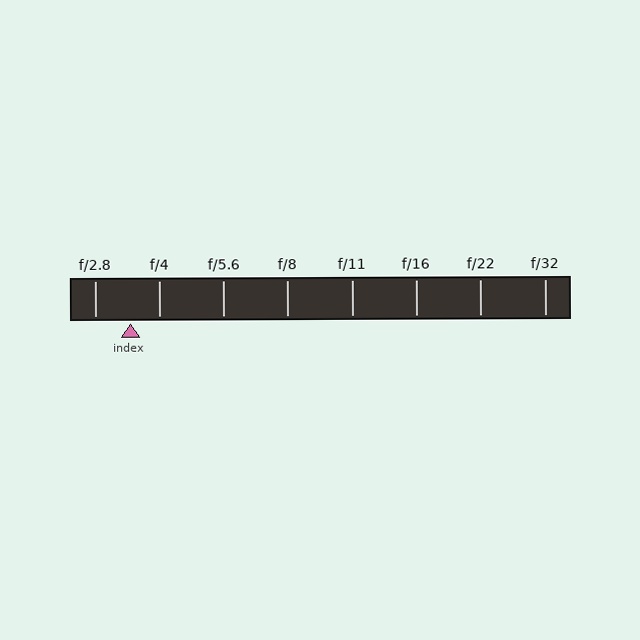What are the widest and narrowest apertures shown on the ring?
The widest aperture shown is f/2.8 and the narrowest is f/32.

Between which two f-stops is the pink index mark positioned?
The index mark is between f/2.8 and f/4.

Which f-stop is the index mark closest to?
The index mark is closest to f/4.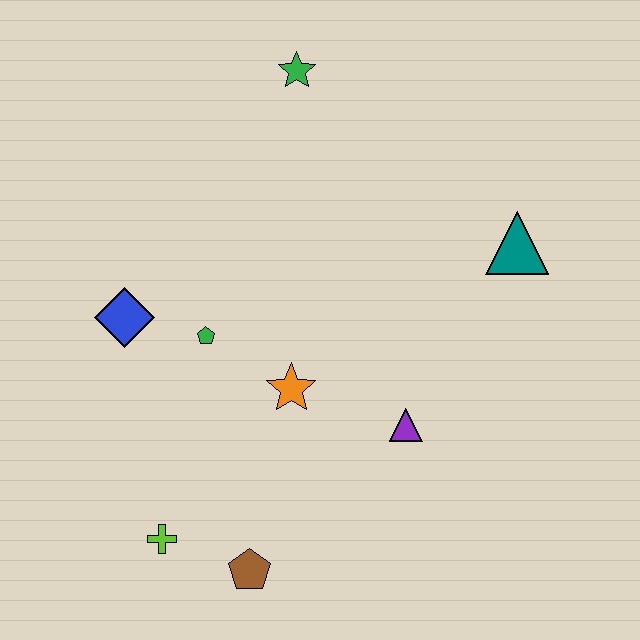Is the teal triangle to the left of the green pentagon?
No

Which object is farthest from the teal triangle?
The lime cross is farthest from the teal triangle.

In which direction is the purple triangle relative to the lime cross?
The purple triangle is to the right of the lime cross.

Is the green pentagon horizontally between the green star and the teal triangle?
No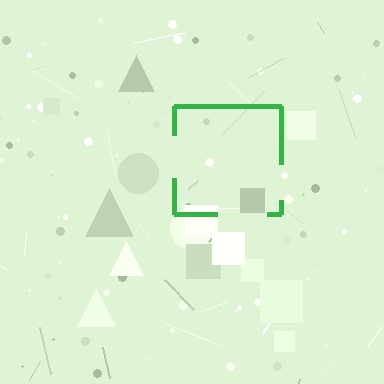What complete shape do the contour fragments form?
The contour fragments form a square.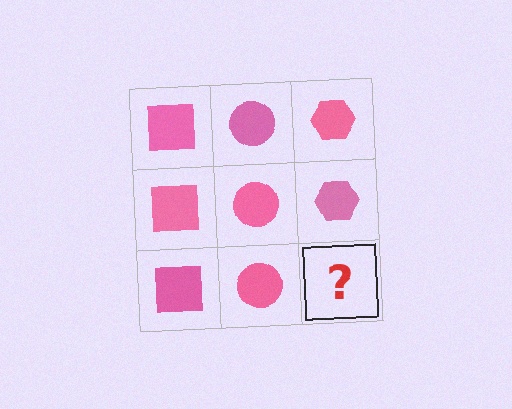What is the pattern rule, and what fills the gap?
The rule is that each column has a consistent shape. The gap should be filled with a pink hexagon.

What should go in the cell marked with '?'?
The missing cell should contain a pink hexagon.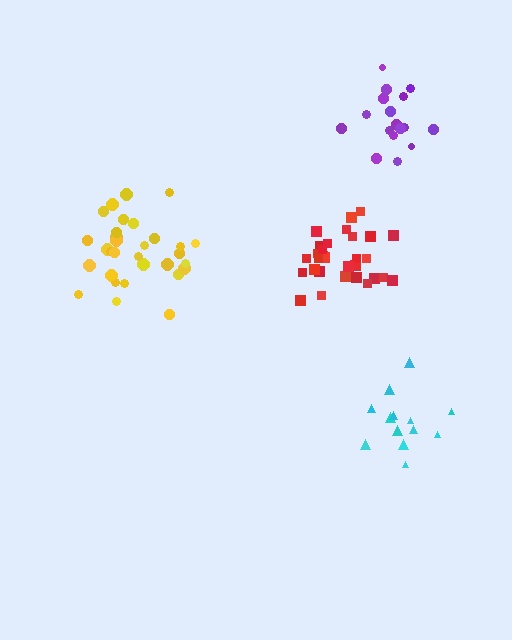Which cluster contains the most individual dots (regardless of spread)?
Yellow (32).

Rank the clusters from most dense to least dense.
red, yellow, purple, cyan.